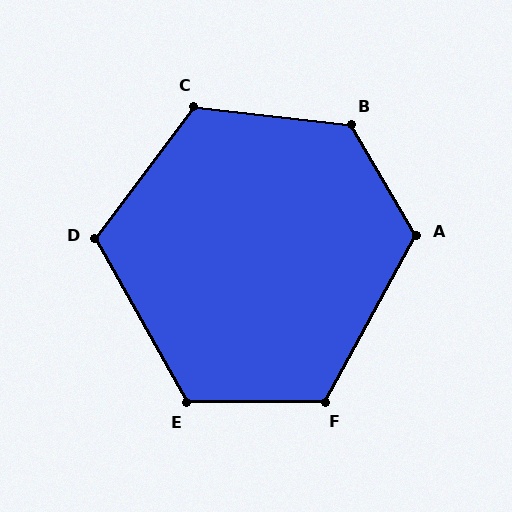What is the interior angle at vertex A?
Approximately 121 degrees (obtuse).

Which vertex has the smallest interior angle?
D, at approximately 114 degrees.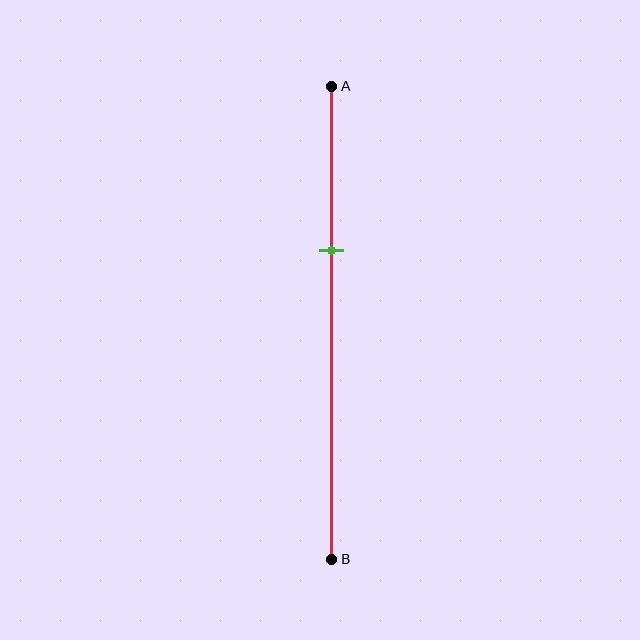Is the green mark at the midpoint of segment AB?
No, the mark is at about 35% from A, not at the 50% midpoint.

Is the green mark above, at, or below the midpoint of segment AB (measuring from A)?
The green mark is above the midpoint of segment AB.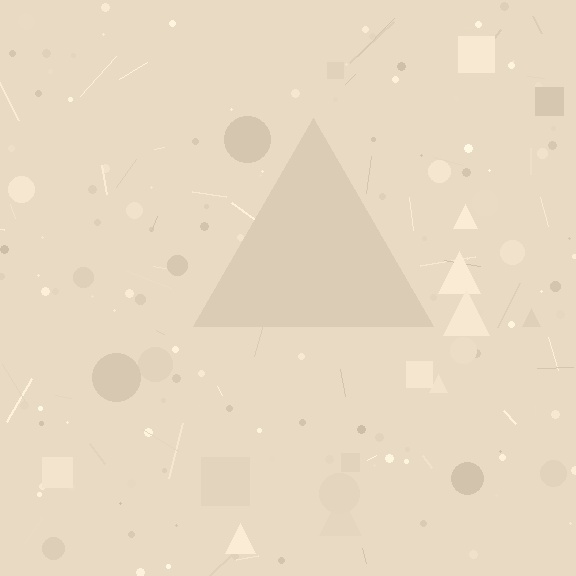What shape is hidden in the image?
A triangle is hidden in the image.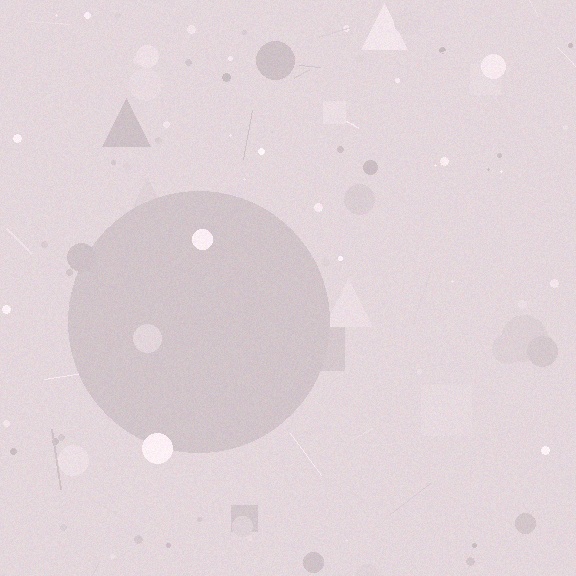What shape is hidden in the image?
A circle is hidden in the image.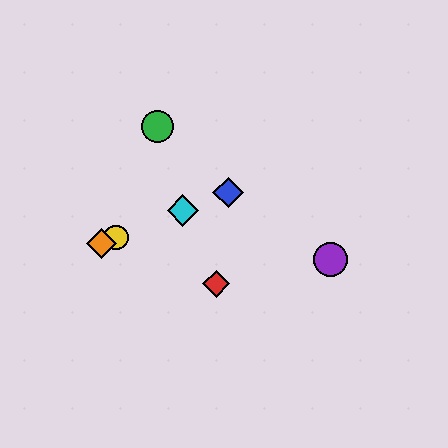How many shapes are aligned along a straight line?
4 shapes (the blue diamond, the yellow circle, the orange diamond, the cyan diamond) are aligned along a straight line.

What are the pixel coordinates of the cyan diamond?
The cyan diamond is at (183, 211).